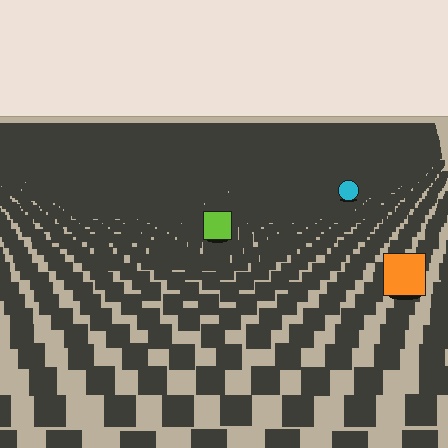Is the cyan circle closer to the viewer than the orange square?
No. The orange square is closer — you can tell from the texture gradient: the ground texture is coarser near it.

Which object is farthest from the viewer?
The cyan circle is farthest from the viewer. It appears smaller and the ground texture around it is denser.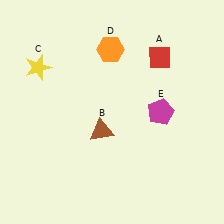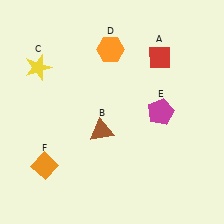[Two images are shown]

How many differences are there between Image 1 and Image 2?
There is 1 difference between the two images.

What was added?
An orange diamond (F) was added in Image 2.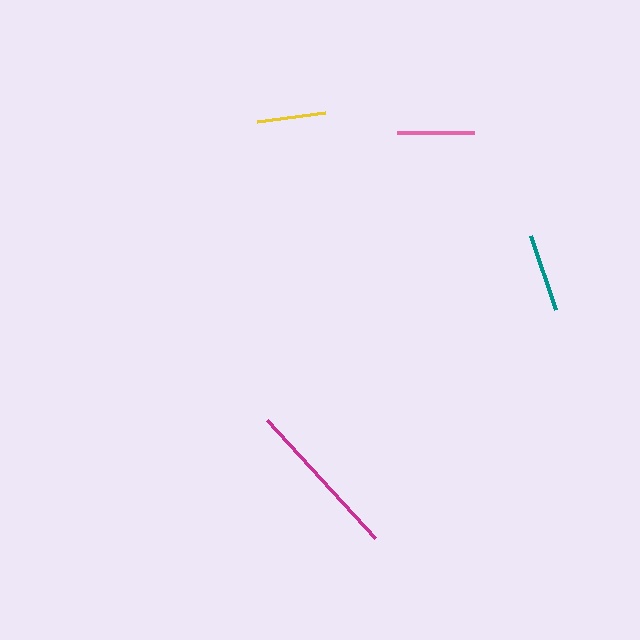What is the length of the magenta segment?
The magenta segment is approximately 160 pixels long.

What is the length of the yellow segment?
The yellow segment is approximately 68 pixels long.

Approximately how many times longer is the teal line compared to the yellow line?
The teal line is approximately 1.2 times the length of the yellow line.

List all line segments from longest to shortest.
From longest to shortest: magenta, teal, pink, yellow.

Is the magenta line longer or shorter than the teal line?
The magenta line is longer than the teal line.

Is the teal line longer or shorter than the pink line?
The teal line is longer than the pink line.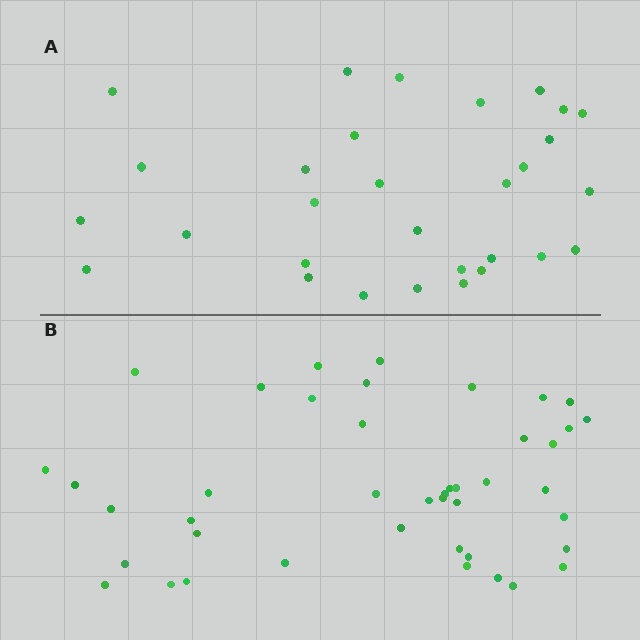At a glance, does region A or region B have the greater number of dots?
Region B (the bottom region) has more dots.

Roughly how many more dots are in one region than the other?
Region B has approximately 15 more dots than region A.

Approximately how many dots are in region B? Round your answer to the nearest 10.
About 40 dots. (The exact count is 43, which rounds to 40.)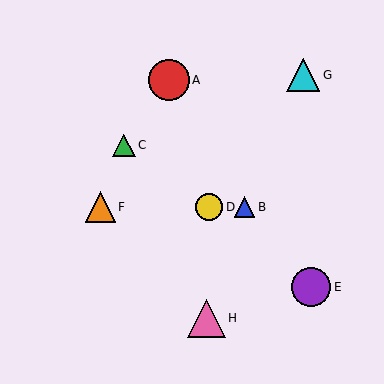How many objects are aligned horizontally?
3 objects (B, D, F) are aligned horizontally.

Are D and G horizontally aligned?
No, D is at y≈207 and G is at y≈75.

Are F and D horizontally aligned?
Yes, both are at y≈207.